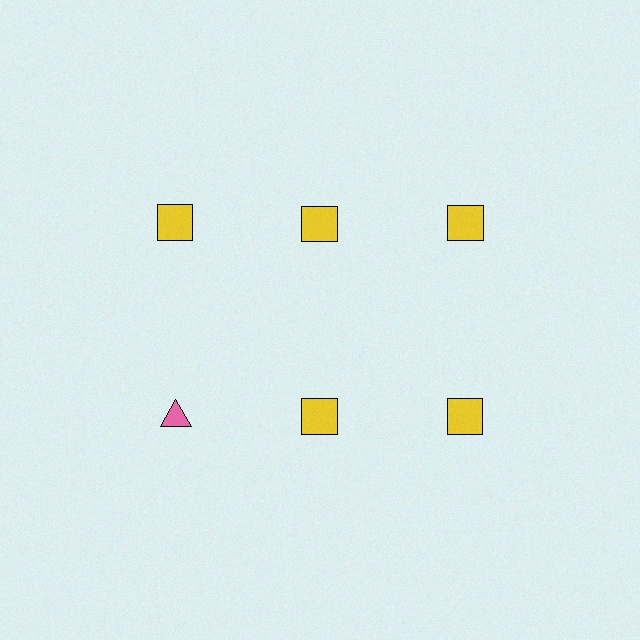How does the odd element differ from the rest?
It differs in both color (pink instead of yellow) and shape (triangle instead of square).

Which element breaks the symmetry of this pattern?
The pink triangle in the second row, leftmost column breaks the symmetry. All other shapes are yellow squares.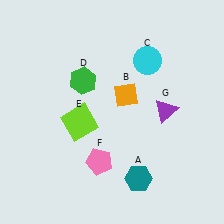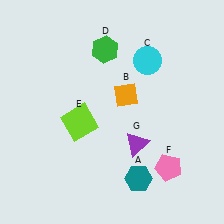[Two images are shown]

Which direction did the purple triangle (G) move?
The purple triangle (G) moved down.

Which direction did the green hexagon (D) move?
The green hexagon (D) moved up.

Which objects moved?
The objects that moved are: the green hexagon (D), the pink pentagon (F), the purple triangle (G).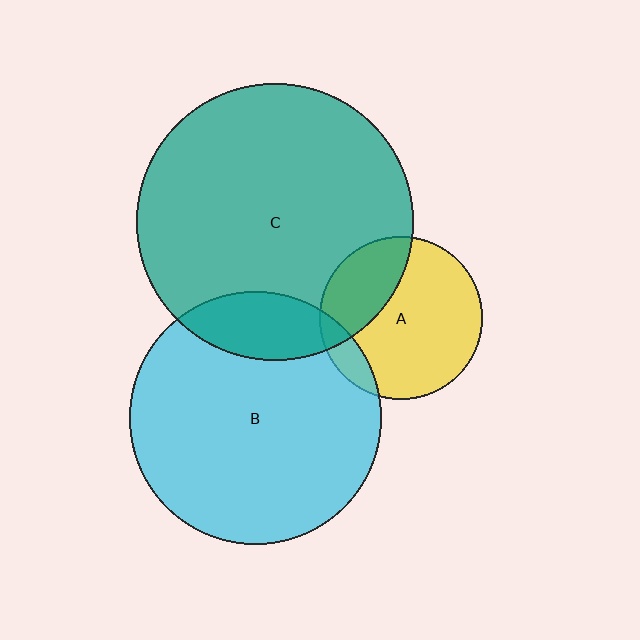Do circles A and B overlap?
Yes.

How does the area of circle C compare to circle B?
Approximately 1.2 times.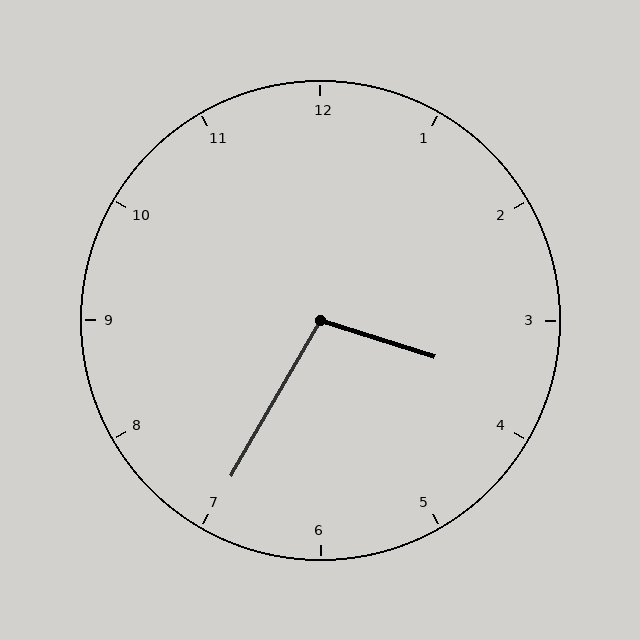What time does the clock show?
3:35.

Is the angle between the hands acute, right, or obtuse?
It is obtuse.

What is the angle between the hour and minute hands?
Approximately 102 degrees.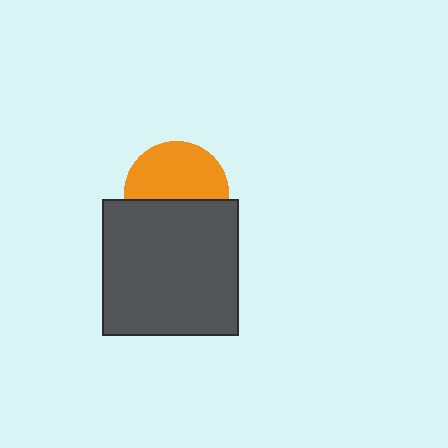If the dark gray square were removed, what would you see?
You would see the complete orange circle.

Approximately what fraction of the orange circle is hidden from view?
Roughly 43% of the orange circle is hidden behind the dark gray square.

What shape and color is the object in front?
The object in front is a dark gray square.